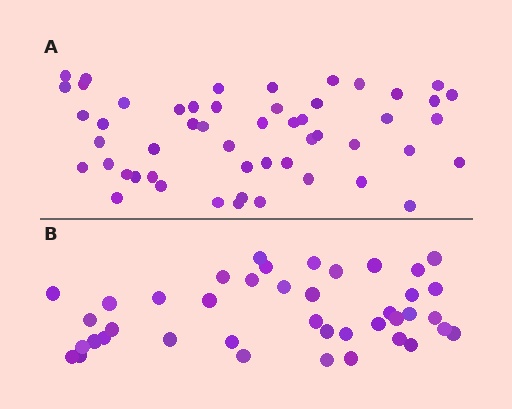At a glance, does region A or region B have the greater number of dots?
Region A (the top region) has more dots.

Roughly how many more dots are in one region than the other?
Region A has roughly 12 or so more dots than region B.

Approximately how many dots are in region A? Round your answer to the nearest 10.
About 50 dots. (The exact count is 52, which rounds to 50.)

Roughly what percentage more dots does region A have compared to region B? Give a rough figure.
About 25% more.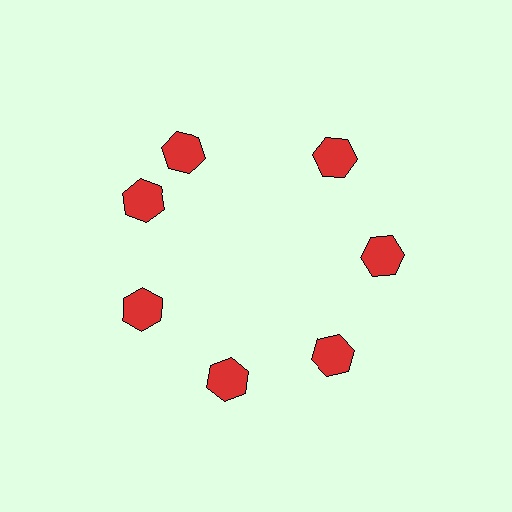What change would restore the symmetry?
The symmetry would be restored by rotating it back into even spacing with its neighbors so that all 7 hexagons sit at equal angles and equal distance from the center.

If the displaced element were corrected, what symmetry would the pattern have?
It would have 7-fold rotational symmetry — the pattern would map onto itself every 51 degrees.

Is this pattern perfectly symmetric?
No. The 7 red hexagons are arranged in a ring, but one element near the 12 o'clock position is rotated out of alignment along the ring, breaking the 7-fold rotational symmetry.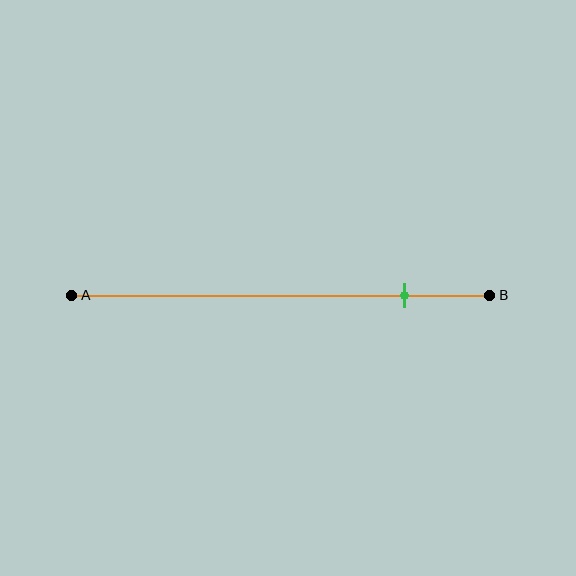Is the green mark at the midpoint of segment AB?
No, the mark is at about 80% from A, not at the 50% midpoint.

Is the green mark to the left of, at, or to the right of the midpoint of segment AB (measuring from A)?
The green mark is to the right of the midpoint of segment AB.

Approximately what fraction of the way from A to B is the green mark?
The green mark is approximately 80% of the way from A to B.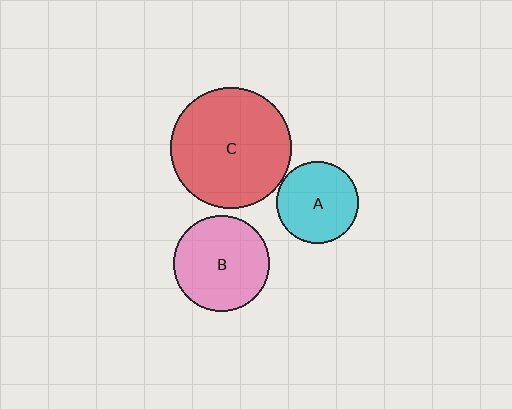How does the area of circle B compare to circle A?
Approximately 1.4 times.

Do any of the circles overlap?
No, none of the circles overlap.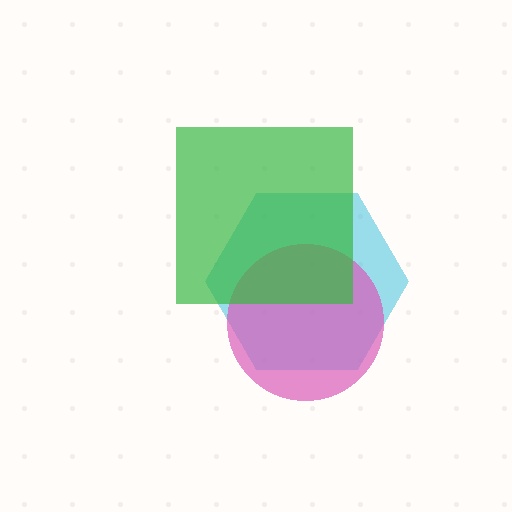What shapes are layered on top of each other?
The layered shapes are: a cyan hexagon, a pink circle, a green square.